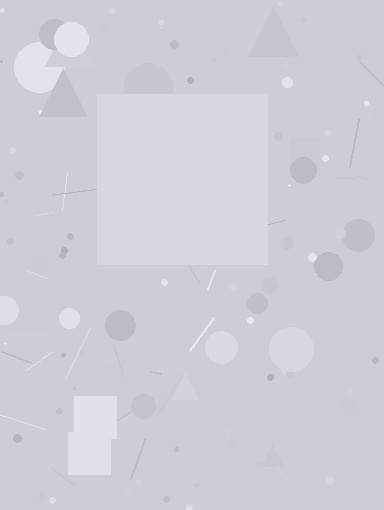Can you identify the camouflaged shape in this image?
The camouflaged shape is a square.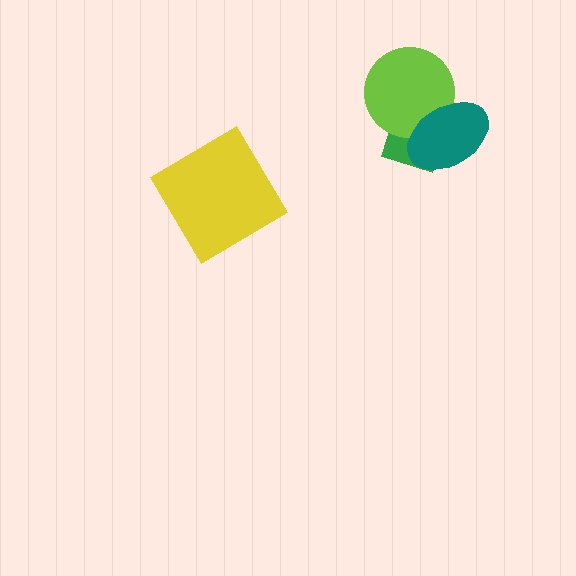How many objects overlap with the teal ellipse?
2 objects overlap with the teal ellipse.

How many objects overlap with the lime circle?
2 objects overlap with the lime circle.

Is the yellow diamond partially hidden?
No, no other shape covers it.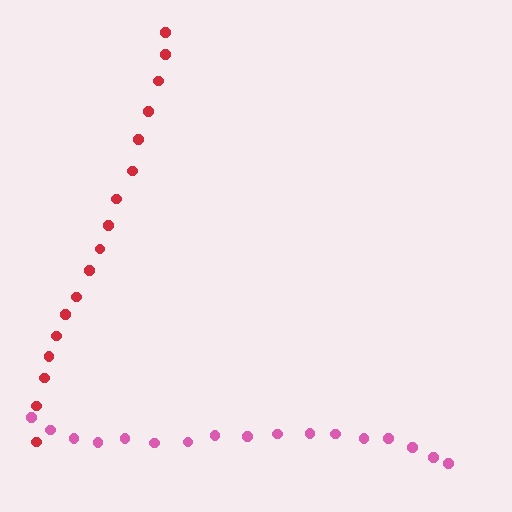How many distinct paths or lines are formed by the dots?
There are 2 distinct paths.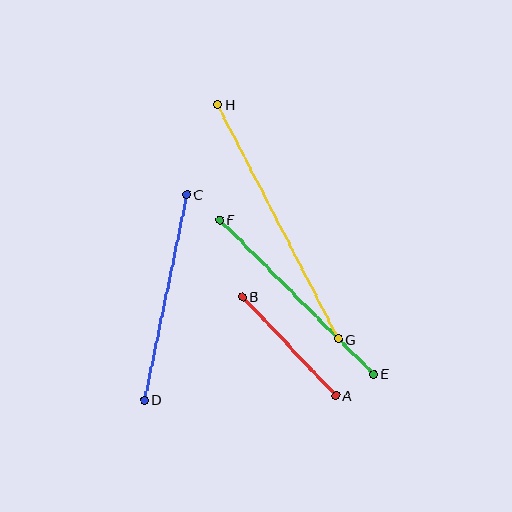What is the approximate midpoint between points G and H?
The midpoint is at approximately (278, 222) pixels.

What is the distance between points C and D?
The distance is approximately 210 pixels.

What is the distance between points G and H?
The distance is approximately 264 pixels.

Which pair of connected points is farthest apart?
Points G and H are farthest apart.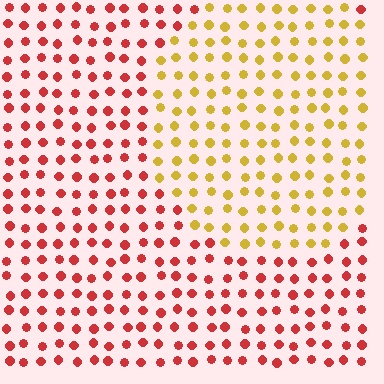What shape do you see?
I see a circle.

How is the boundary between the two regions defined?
The boundary is defined purely by a slight shift in hue (about 52 degrees). Spacing, size, and orientation are identical on both sides.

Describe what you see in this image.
The image is filled with small red elements in a uniform arrangement. A circle-shaped region is visible where the elements are tinted to a slightly different hue, forming a subtle color boundary.